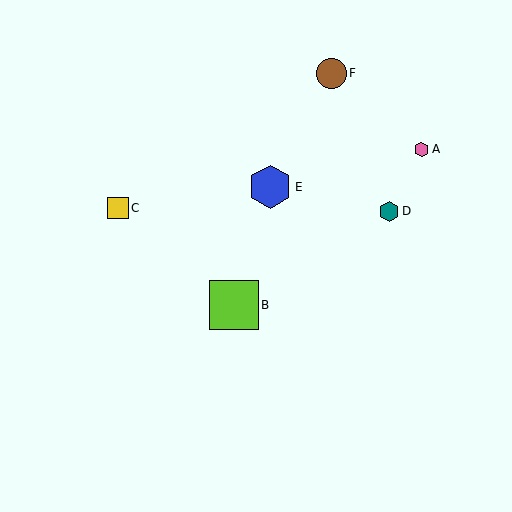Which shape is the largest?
The lime square (labeled B) is the largest.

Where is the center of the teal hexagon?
The center of the teal hexagon is at (389, 211).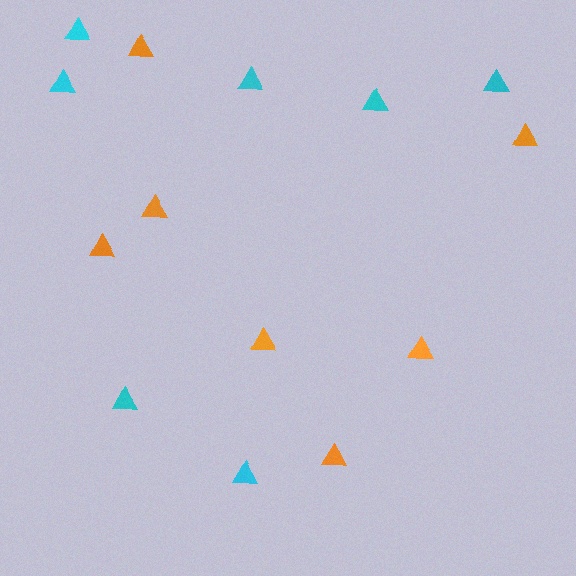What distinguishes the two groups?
There are 2 groups: one group of orange triangles (7) and one group of cyan triangles (7).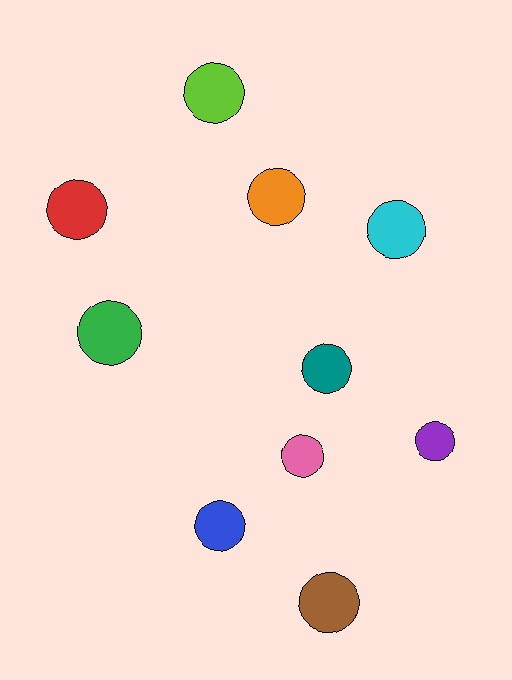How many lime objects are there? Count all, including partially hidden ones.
There is 1 lime object.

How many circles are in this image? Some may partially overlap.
There are 10 circles.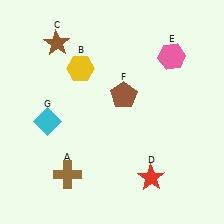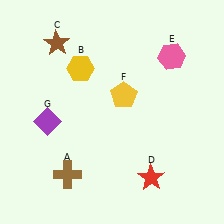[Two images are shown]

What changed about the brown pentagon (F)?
In Image 1, F is brown. In Image 2, it changed to yellow.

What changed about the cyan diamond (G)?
In Image 1, G is cyan. In Image 2, it changed to purple.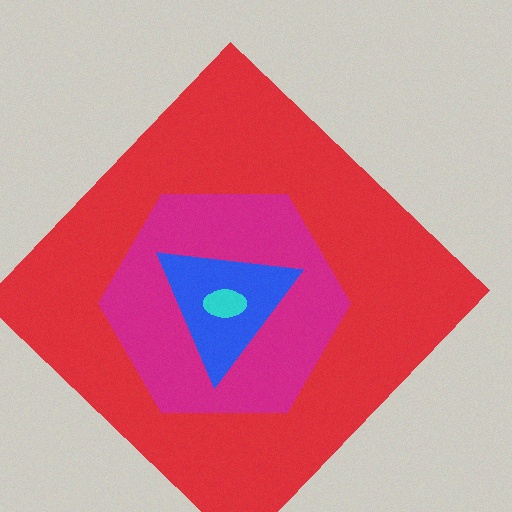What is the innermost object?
The cyan ellipse.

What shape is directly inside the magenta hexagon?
The blue triangle.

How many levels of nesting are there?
4.